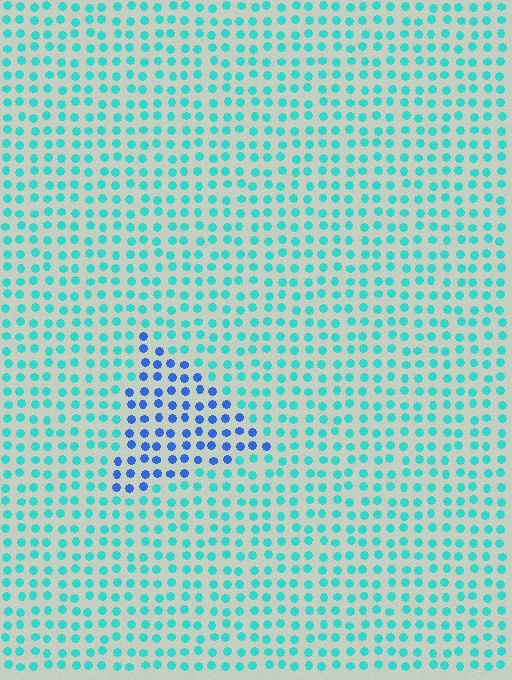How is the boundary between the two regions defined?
The boundary is defined purely by a slight shift in hue (about 46 degrees). Spacing, size, and orientation are identical on both sides.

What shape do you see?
I see a triangle.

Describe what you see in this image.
The image is filled with small cyan elements in a uniform arrangement. A triangle-shaped region is visible where the elements are tinted to a slightly different hue, forming a subtle color boundary.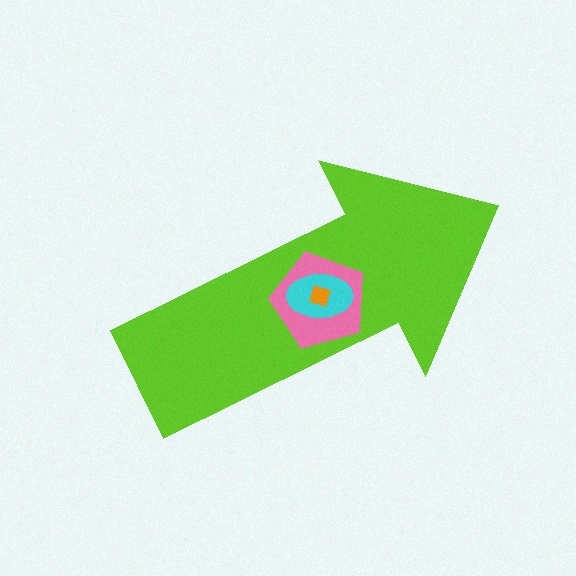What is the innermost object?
The orange square.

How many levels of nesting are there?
4.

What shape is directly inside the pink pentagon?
The cyan ellipse.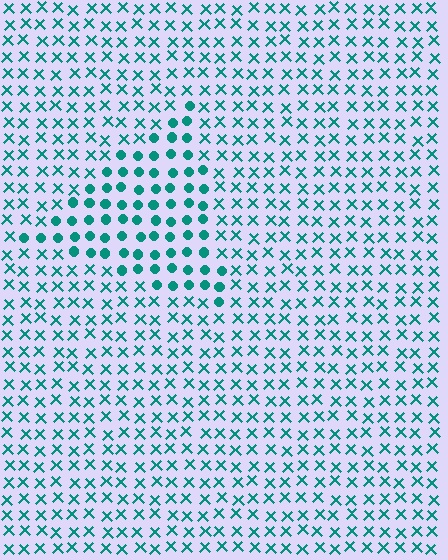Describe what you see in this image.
The image is filled with small teal elements arranged in a uniform grid. A triangle-shaped region contains circles, while the surrounding area contains X marks. The boundary is defined purely by the change in element shape.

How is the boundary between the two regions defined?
The boundary is defined by a change in element shape: circles inside vs. X marks outside. All elements share the same color and spacing.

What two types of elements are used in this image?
The image uses circles inside the triangle region and X marks outside it.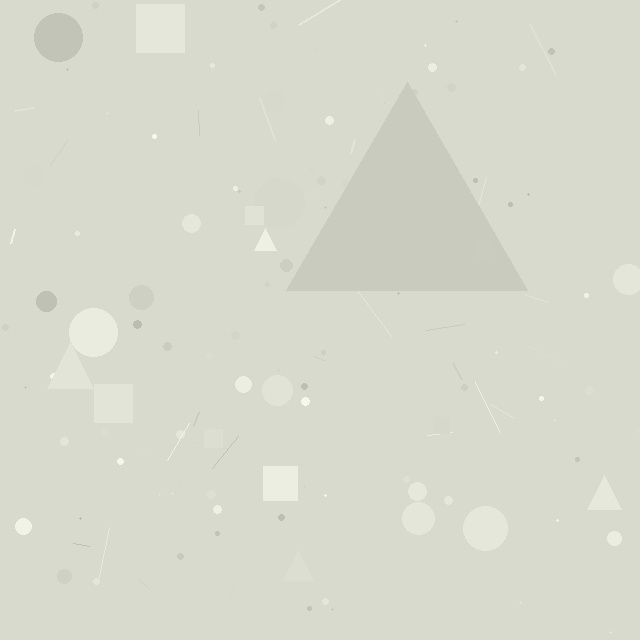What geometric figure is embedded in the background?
A triangle is embedded in the background.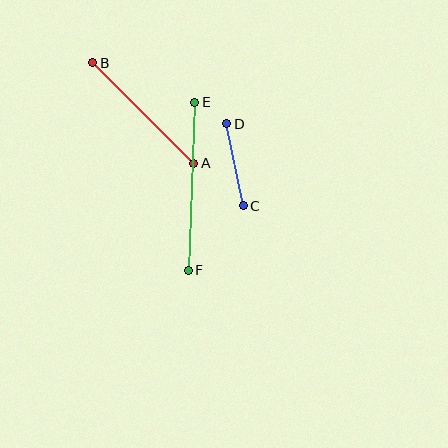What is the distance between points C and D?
The distance is approximately 84 pixels.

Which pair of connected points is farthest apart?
Points E and F are farthest apart.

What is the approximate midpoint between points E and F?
The midpoint is at approximately (191, 186) pixels.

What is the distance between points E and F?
The distance is approximately 168 pixels.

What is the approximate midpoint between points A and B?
The midpoint is at approximately (143, 113) pixels.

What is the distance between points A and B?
The distance is approximately 143 pixels.